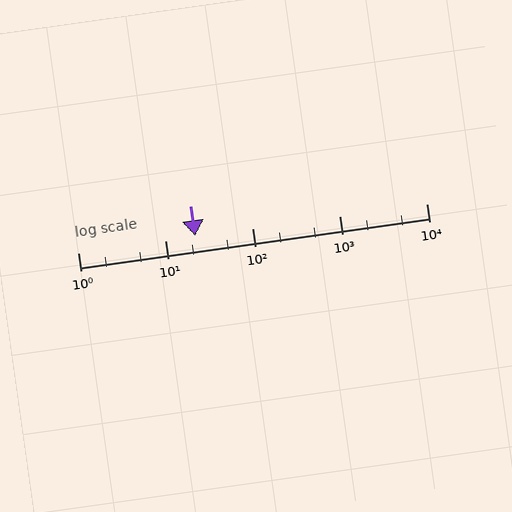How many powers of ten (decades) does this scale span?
The scale spans 4 decades, from 1 to 10000.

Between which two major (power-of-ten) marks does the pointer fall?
The pointer is between 10 and 100.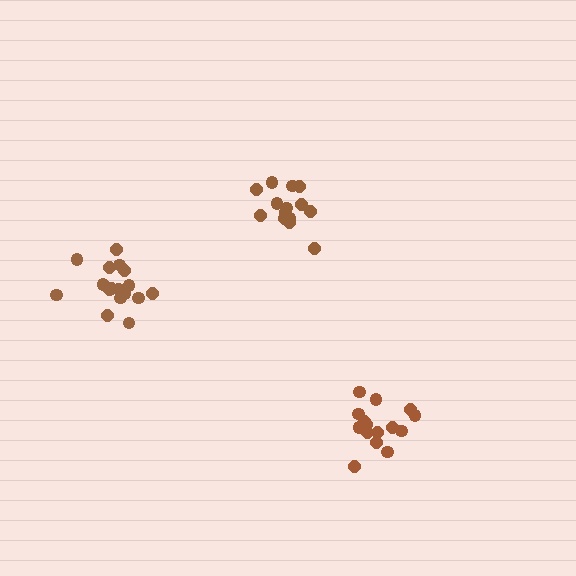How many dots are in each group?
Group 1: 15 dots, Group 2: 18 dots, Group 3: 14 dots (47 total).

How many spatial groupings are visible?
There are 3 spatial groupings.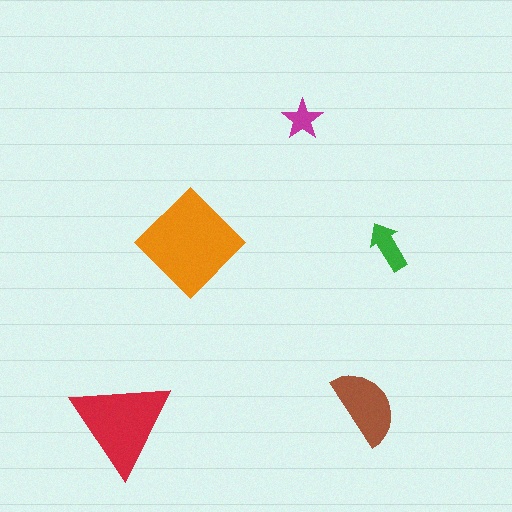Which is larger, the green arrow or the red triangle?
The red triangle.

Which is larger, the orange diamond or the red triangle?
The orange diamond.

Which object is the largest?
The orange diamond.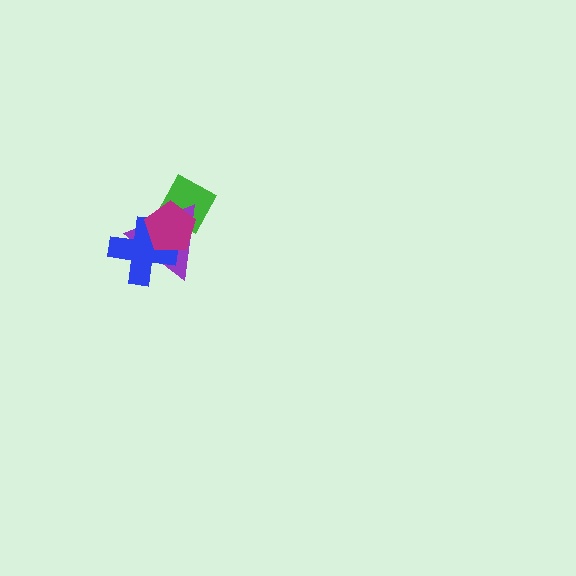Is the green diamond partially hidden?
Yes, it is partially covered by another shape.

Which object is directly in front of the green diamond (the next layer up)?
The purple triangle is directly in front of the green diamond.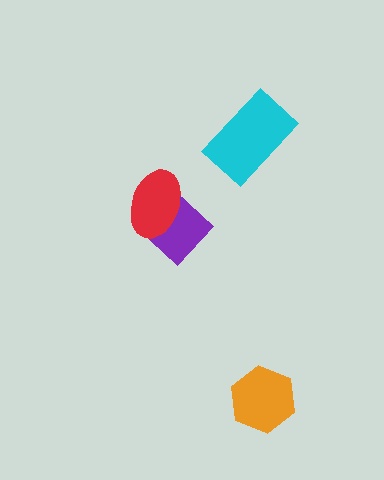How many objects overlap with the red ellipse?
1 object overlaps with the red ellipse.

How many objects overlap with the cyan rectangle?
0 objects overlap with the cyan rectangle.